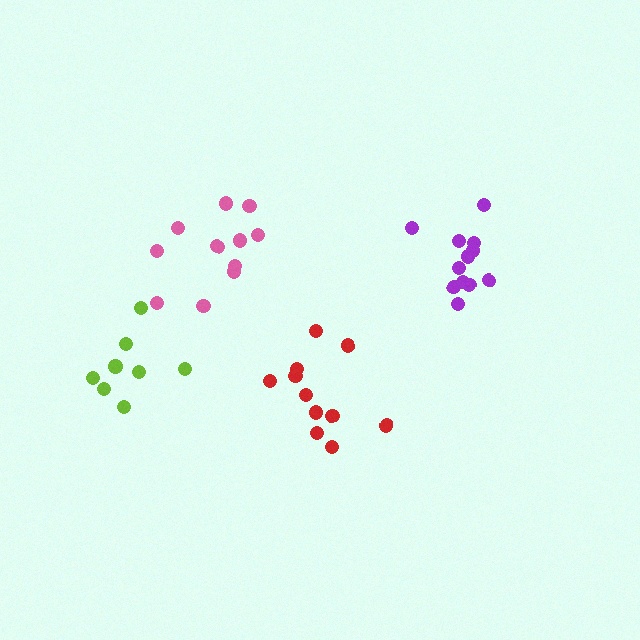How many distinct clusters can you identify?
There are 4 distinct clusters.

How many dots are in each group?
Group 1: 8 dots, Group 2: 11 dots, Group 3: 11 dots, Group 4: 12 dots (42 total).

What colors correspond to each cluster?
The clusters are colored: lime, red, pink, purple.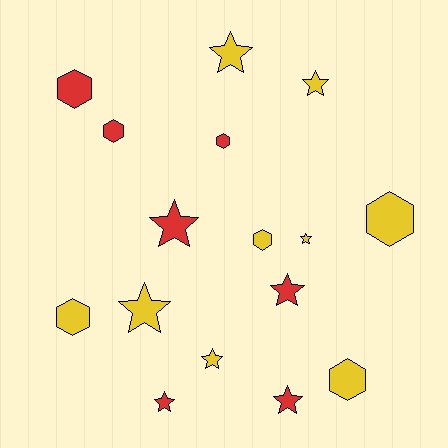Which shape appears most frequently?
Star, with 9 objects.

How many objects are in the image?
There are 16 objects.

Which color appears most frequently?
Yellow, with 9 objects.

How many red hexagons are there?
There are 3 red hexagons.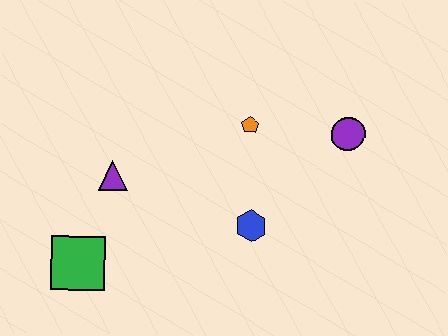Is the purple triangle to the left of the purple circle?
Yes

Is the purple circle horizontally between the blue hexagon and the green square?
No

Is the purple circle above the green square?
Yes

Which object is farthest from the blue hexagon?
The green square is farthest from the blue hexagon.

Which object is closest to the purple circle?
The orange pentagon is closest to the purple circle.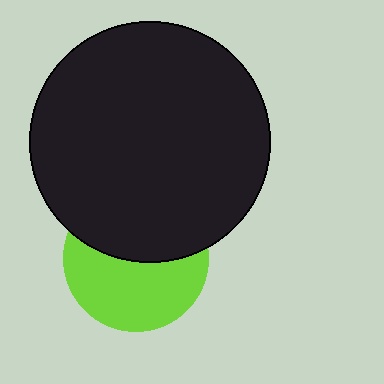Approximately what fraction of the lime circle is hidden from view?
Roughly 47% of the lime circle is hidden behind the black circle.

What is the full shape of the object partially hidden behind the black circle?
The partially hidden object is a lime circle.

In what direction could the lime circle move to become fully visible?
The lime circle could move down. That would shift it out from behind the black circle entirely.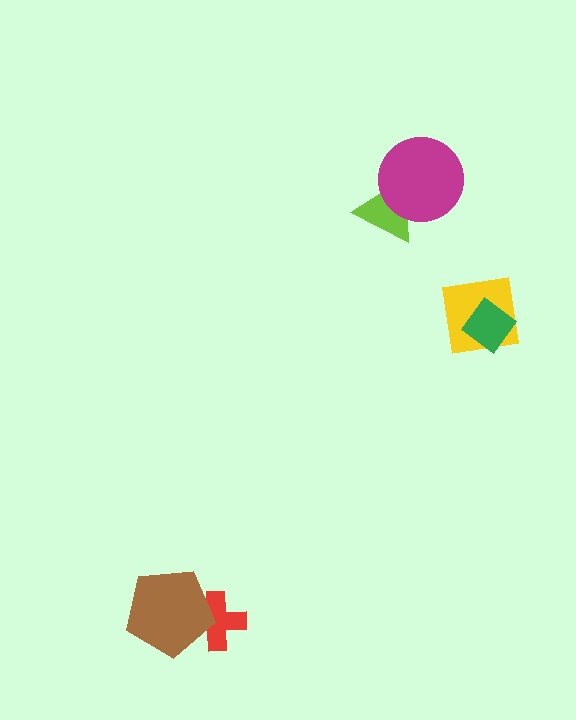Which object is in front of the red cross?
The brown pentagon is in front of the red cross.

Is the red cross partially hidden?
Yes, it is partially covered by another shape.